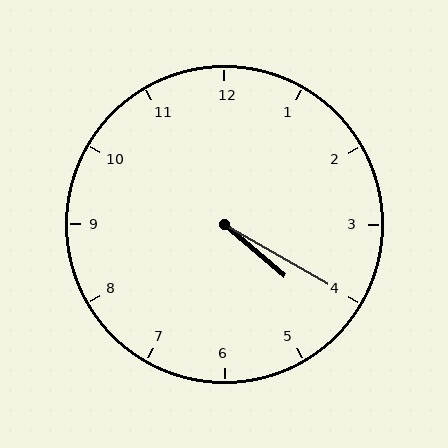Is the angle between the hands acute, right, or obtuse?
It is acute.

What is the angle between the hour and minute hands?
Approximately 10 degrees.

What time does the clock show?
4:20.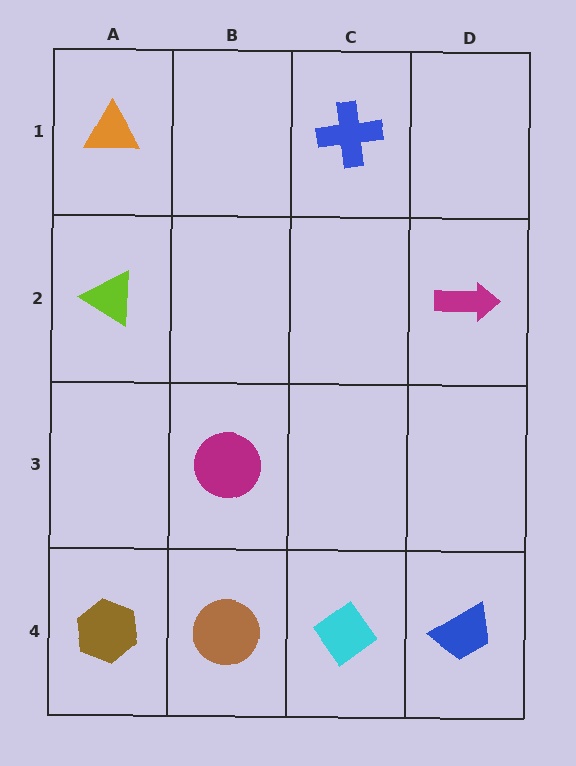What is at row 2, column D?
A magenta arrow.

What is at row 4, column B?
A brown circle.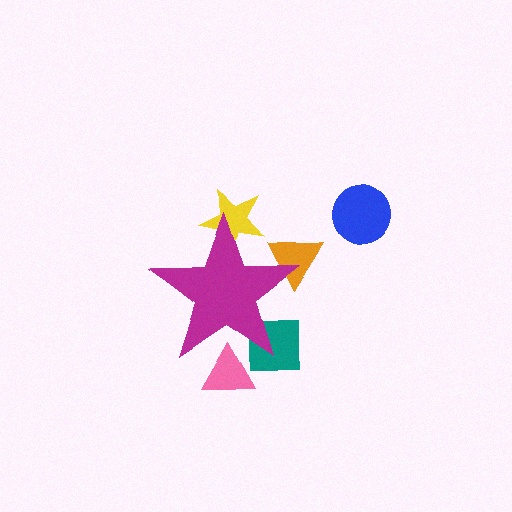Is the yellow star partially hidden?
Yes, the yellow star is partially hidden behind the magenta star.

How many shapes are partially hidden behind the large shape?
4 shapes are partially hidden.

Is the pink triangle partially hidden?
Yes, the pink triangle is partially hidden behind the magenta star.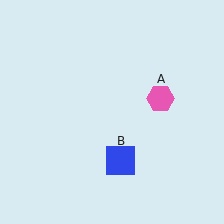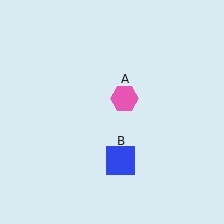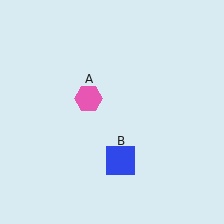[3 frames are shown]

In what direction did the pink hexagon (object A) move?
The pink hexagon (object A) moved left.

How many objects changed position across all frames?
1 object changed position: pink hexagon (object A).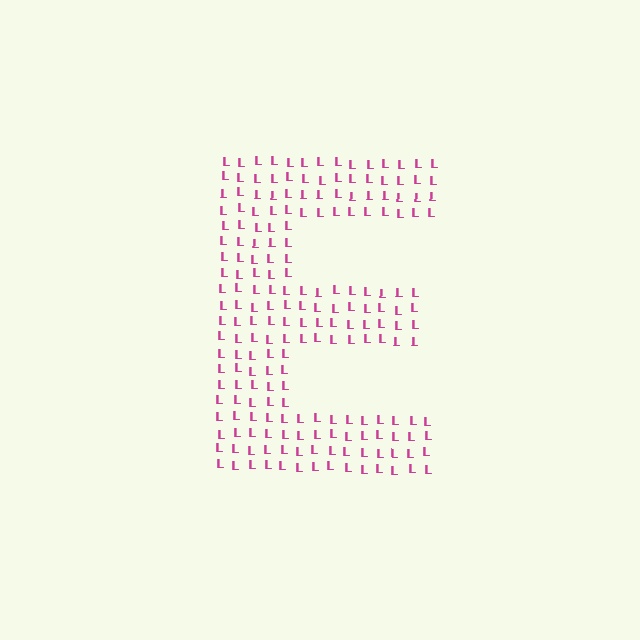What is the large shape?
The large shape is the letter E.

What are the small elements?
The small elements are letter L's.